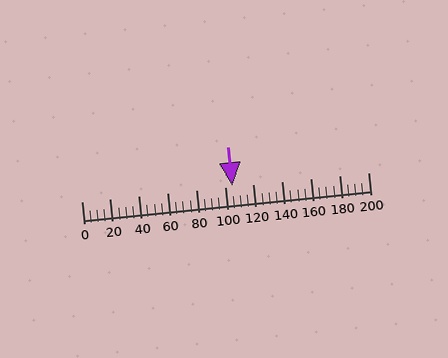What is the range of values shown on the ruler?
The ruler shows values from 0 to 200.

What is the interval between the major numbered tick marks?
The major tick marks are spaced 20 units apart.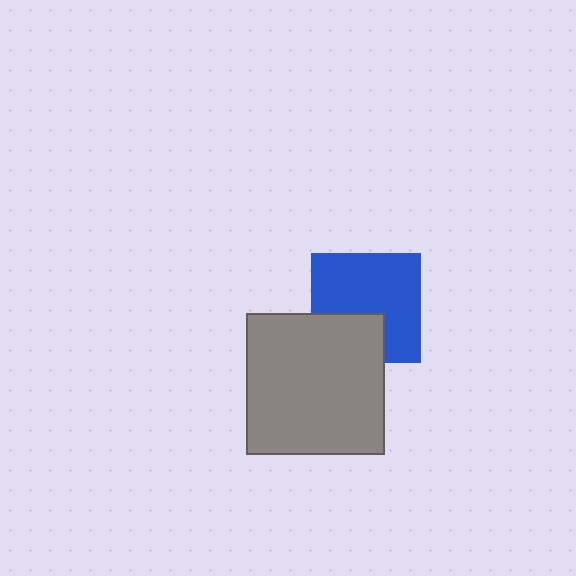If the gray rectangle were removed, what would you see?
You would see the complete blue square.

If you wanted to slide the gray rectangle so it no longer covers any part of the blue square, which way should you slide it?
Slide it down — that is the most direct way to separate the two shapes.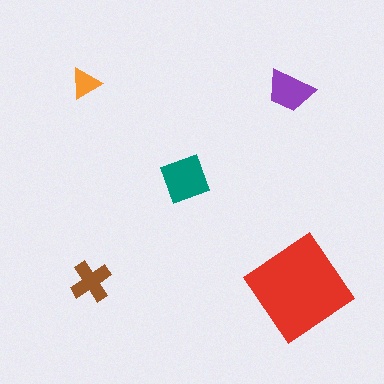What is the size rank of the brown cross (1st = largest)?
4th.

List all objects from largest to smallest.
The red diamond, the teal diamond, the purple trapezoid, the brown cross, the orange triangle.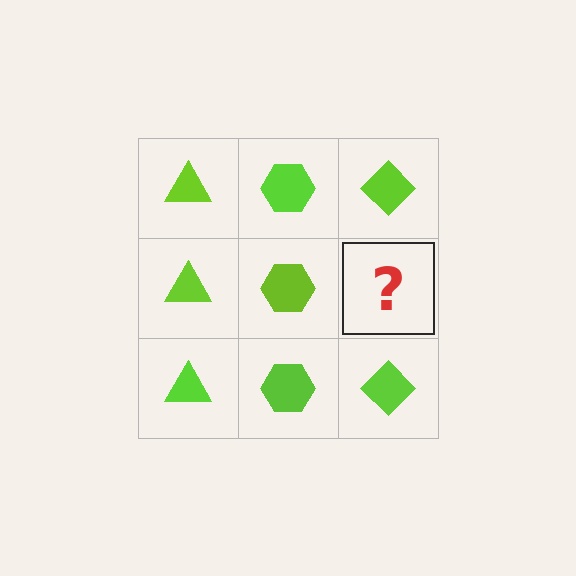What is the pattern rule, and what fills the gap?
The rule is that each column has a consistent shape. The gap should be filled with a lime diamond.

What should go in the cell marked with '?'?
The missing cell should contain a lime diamond.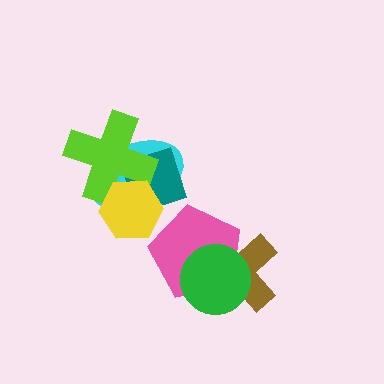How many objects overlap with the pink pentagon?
2 objects overlap with the pink pentagon.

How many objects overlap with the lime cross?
3 objects overlap with the lime cross.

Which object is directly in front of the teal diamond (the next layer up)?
The lime cross is directly in front of the teal diamond.